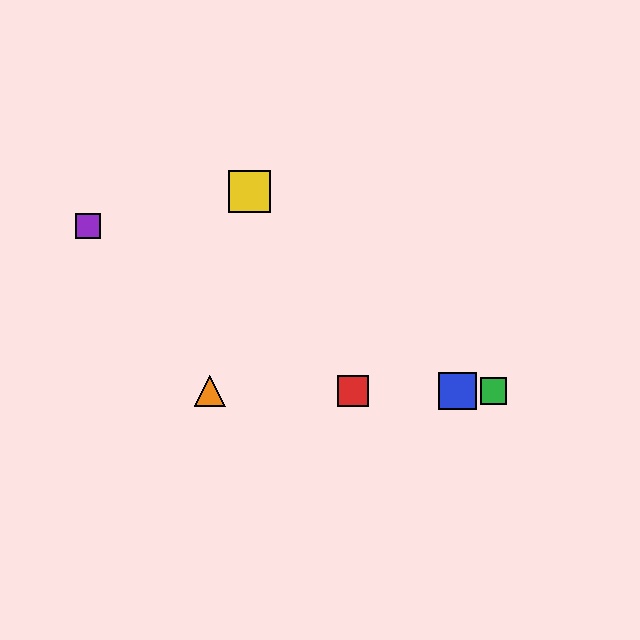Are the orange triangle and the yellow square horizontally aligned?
No, the orange triangle is at y≈391 and the yellow square is at y≈192.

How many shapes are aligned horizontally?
4 shapes (the red square, the blue square, the green square, the orange triangle) are aligned horizontally.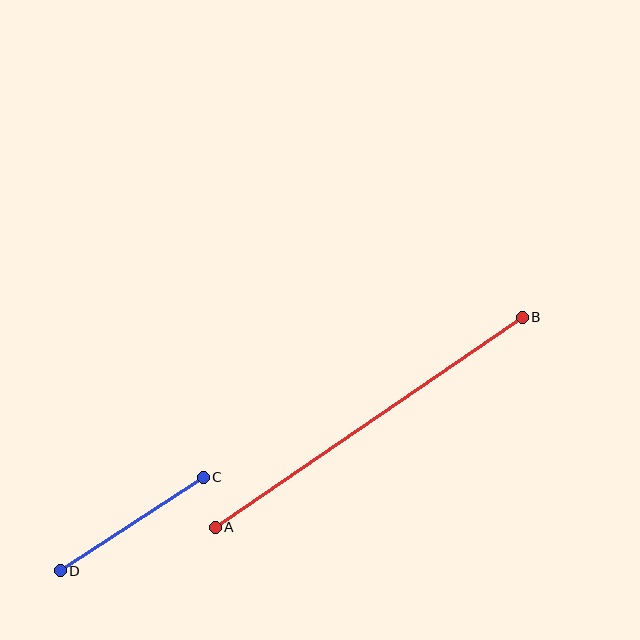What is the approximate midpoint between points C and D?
The midpoint is at approximately (132, 524) pixels.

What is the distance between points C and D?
The distance is approximately 171 pixels.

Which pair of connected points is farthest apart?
Points A and B are farthest apart.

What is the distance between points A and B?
The distance is approximately 372 pixels.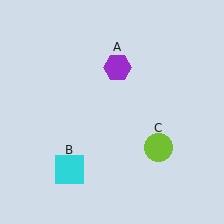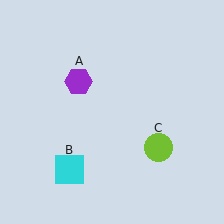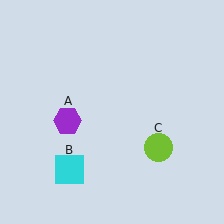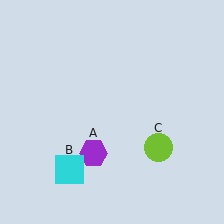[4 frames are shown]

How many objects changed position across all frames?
1 object changed position: purple hexagon (object A).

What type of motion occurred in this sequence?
The purple hexagon (object A) rotated counterclockwise around the center of the scene.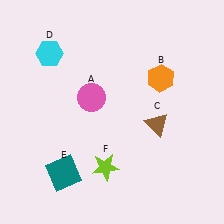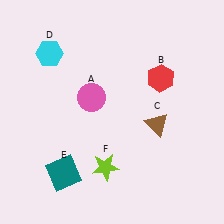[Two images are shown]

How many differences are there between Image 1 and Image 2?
There is 1 difference between the two images.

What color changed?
The hexagon (B) changed from orange in Image 1 to red in Image 2.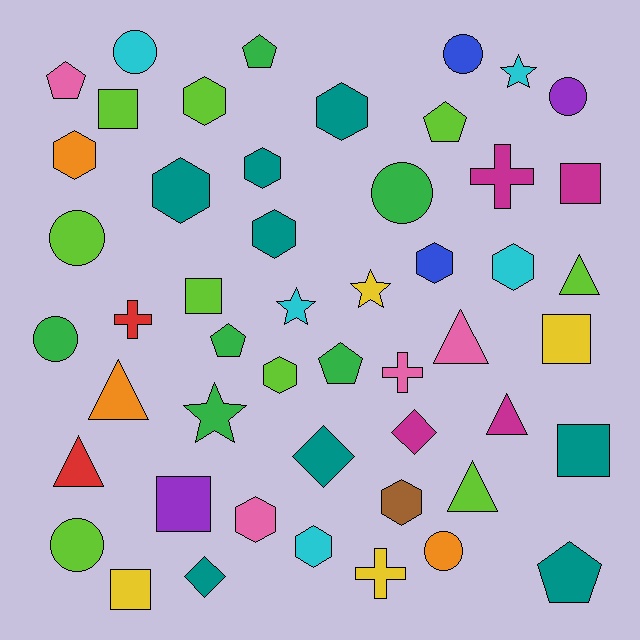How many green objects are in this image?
There are 6 green objects.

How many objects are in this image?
There are 50 objects.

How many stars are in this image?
There are 4 stars.